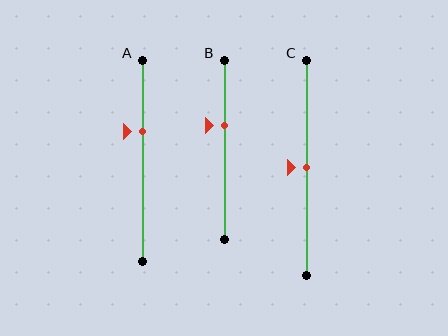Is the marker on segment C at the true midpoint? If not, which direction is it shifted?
Yes, the marker on segment C is at the true midpoint.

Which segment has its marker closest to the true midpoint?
Segment C has its marker closest to the true midpoint.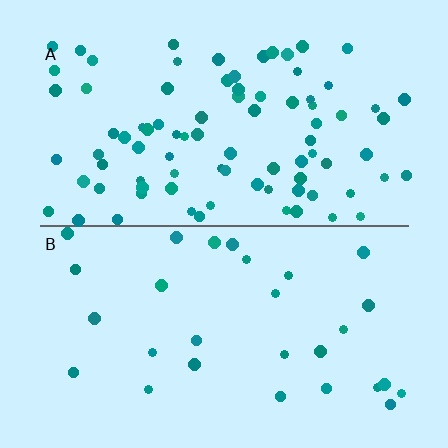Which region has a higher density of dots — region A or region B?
A (the top).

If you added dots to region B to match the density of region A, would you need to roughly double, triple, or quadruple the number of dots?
Approximately triple.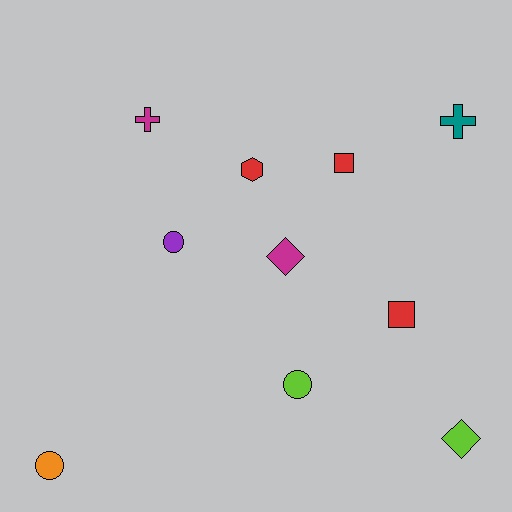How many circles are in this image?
There are 3 circles.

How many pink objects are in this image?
There are no pink objects.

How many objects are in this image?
There are 10 objects.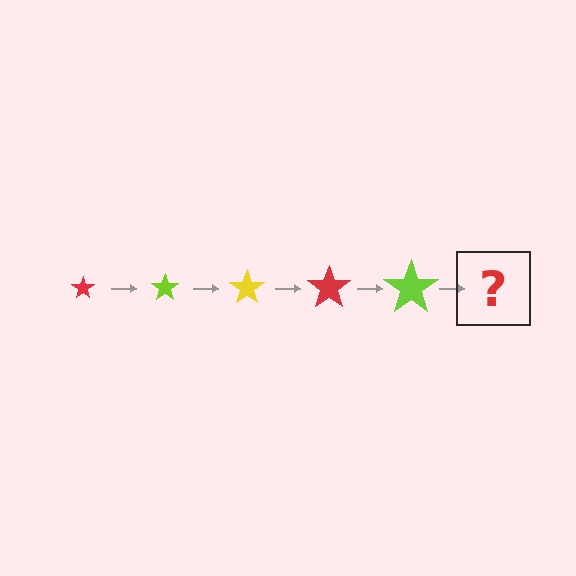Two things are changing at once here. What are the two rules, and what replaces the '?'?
The two rules are that the star grows larger each step and the color cycles through red, lime, and yellow. The '?' should be a yellow star, larger than the previous one.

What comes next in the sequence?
The next element should be a yellow star, larger than the previous one.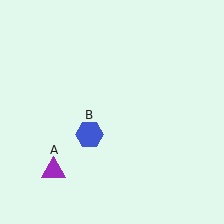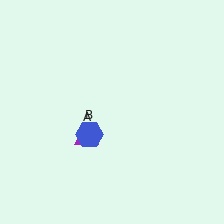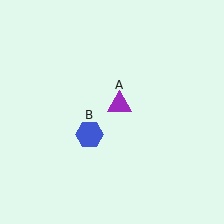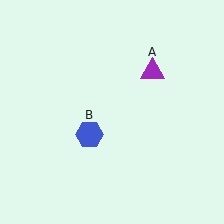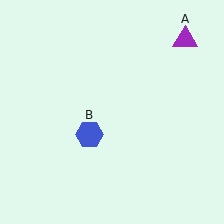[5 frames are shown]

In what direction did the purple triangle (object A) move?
The purple triangle (object A) moved up and to the right.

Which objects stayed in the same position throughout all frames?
Blue hexagon (object B) remained stationary.